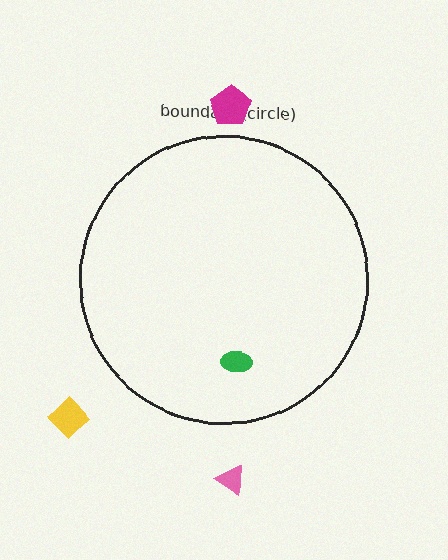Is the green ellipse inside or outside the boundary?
Inside.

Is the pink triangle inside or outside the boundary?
Outside.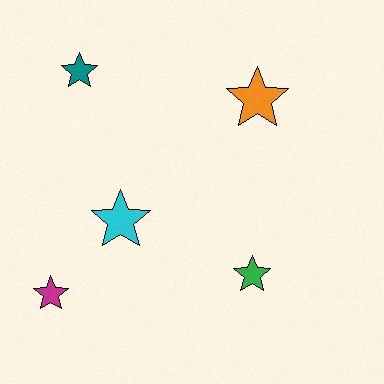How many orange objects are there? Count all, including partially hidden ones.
There is 1 orange object.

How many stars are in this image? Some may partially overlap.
There are 5 stars.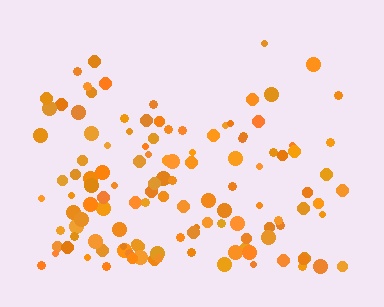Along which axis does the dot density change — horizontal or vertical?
Vertical.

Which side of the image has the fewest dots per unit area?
The top.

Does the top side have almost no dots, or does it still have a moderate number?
Still a moderate number, just noticeably fewer than the bottom.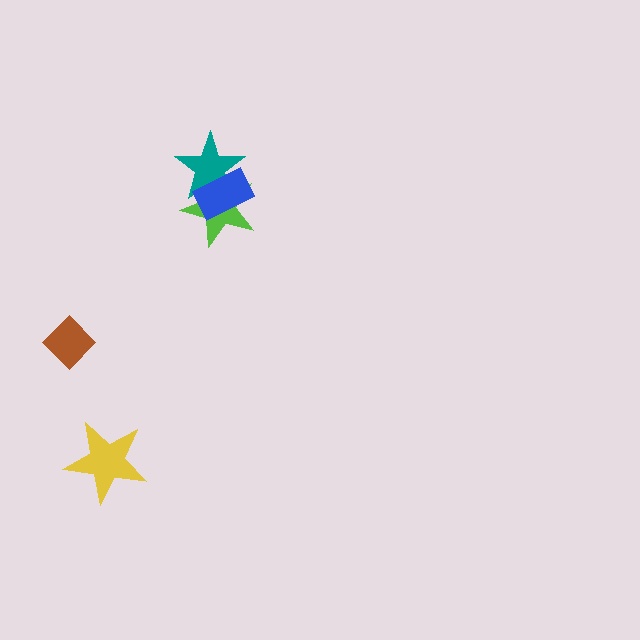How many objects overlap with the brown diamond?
0 objects overlap with the brown diamond.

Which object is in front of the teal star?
The blue rectangle is in front of the teal star.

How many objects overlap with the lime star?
2 objects overlap with the lime star.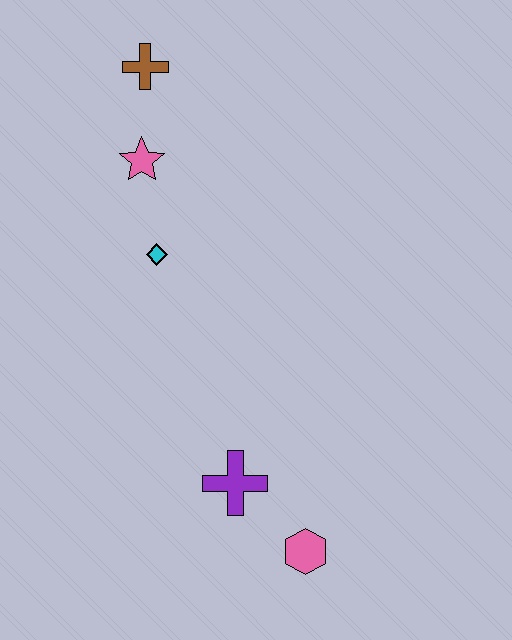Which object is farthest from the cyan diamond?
The pink hexagon is farthest from the cyan diamond.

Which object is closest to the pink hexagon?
The purple cross is closest to the pink hexagon.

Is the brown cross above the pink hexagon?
Yes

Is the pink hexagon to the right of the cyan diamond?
Yes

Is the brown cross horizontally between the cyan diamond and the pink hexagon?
No